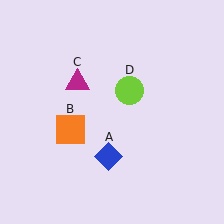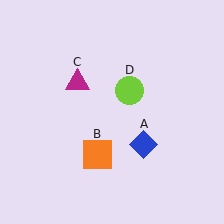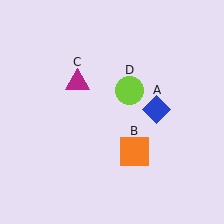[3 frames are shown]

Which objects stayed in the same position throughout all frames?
Magenta triangle (object C) and lime circle (object D) remained stationary.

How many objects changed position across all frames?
2 objects changed position: blue diamond (object A), orange square (object B).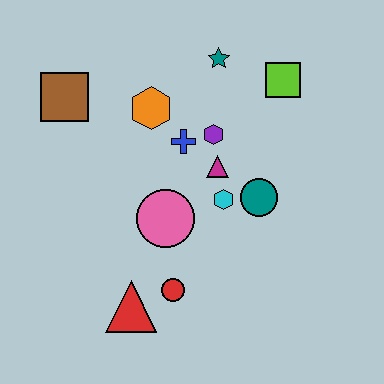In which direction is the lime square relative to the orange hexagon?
The lime square is to the right of the orange hexagon.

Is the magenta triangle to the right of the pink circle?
Yes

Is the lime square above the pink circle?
Yes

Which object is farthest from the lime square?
The red triangle is farthest from the lime square.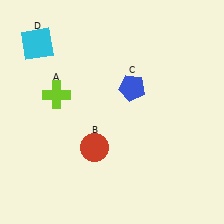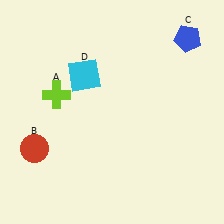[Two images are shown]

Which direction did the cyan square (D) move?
The cyan square (D) moved right.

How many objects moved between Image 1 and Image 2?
3 objects moved between the two images.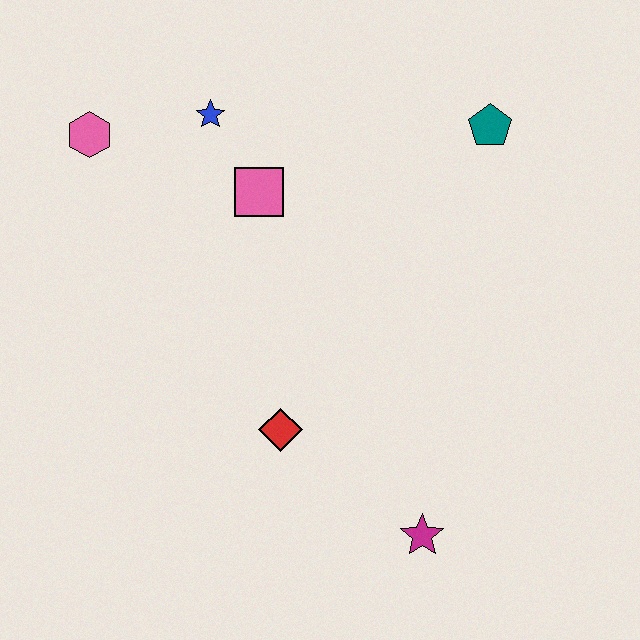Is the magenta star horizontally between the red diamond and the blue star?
No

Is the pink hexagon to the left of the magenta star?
Yes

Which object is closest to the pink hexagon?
The blue star is closest to the pink hexagon.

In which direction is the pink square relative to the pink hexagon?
The pink square is to the right of the pink hexagon.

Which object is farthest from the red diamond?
The teal pentagon is farthest from the red diamond.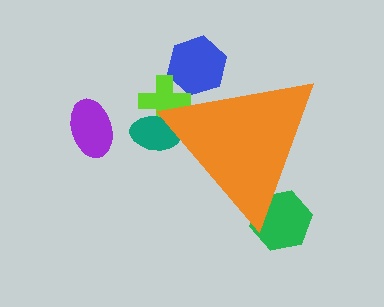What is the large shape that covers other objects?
An orange triangle.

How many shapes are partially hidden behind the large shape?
4 shapes are partially hidden.